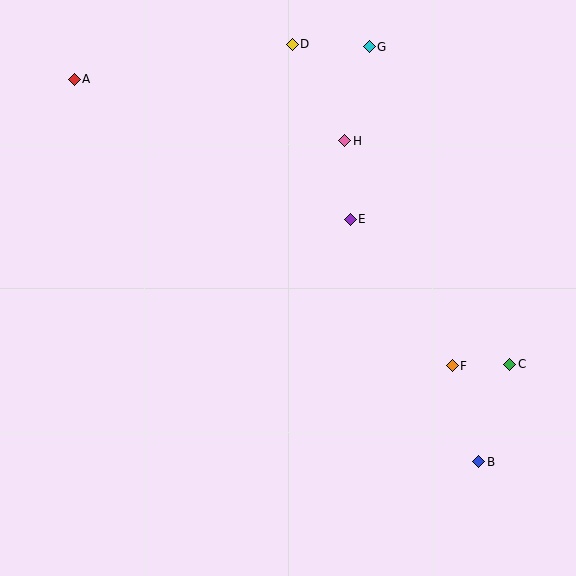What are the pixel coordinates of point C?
Point C is at (510, 364).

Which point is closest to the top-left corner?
Point A is closest to the top-left corner.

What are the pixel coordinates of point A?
Point A is at (74, 79).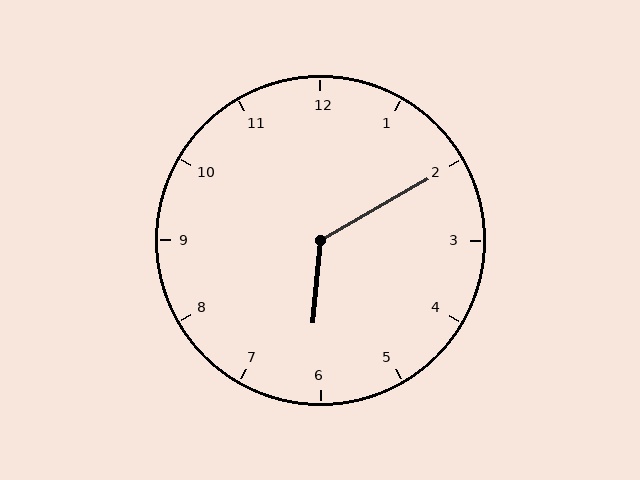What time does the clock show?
6:10.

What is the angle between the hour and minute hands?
Approximately 125 degrees.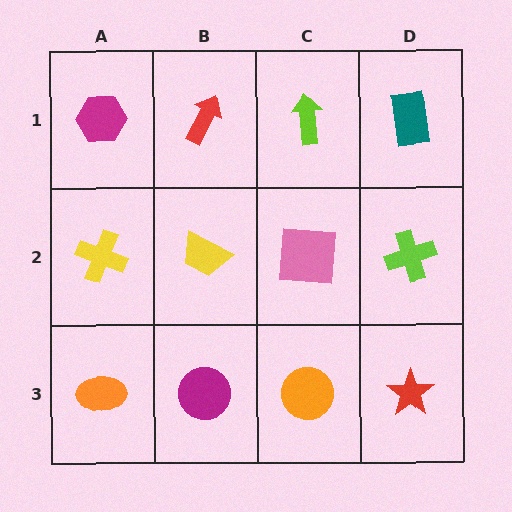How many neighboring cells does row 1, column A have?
2.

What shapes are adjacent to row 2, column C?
A lime arrow (row 1, column C), an orange circle (row 3, column C), a yellow trapezoid (row 2, column B), a lime cross (row 2, column D).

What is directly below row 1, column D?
A lime cross.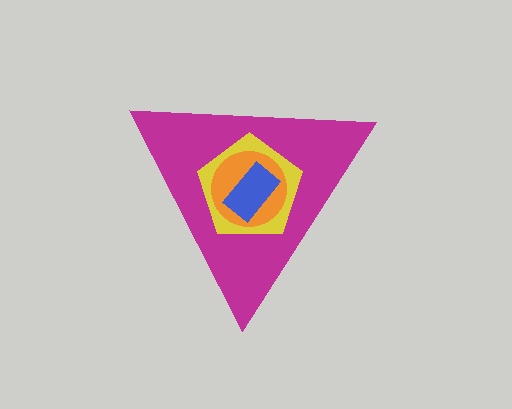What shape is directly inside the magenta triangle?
The yellow pentagon.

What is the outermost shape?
The magenta triangle.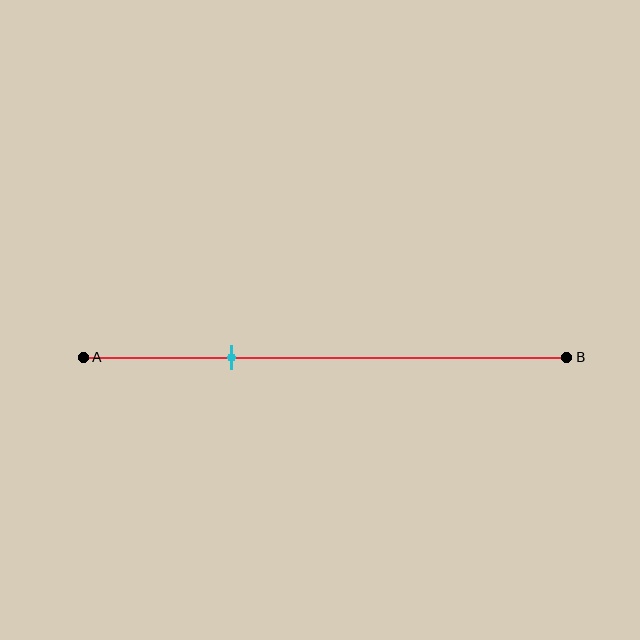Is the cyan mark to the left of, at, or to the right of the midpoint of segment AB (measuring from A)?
The cyan mark is to the left of the midpoint of segment AB.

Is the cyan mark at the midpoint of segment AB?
No, the mark is at about 30% from A, not at the 50% midpoint.